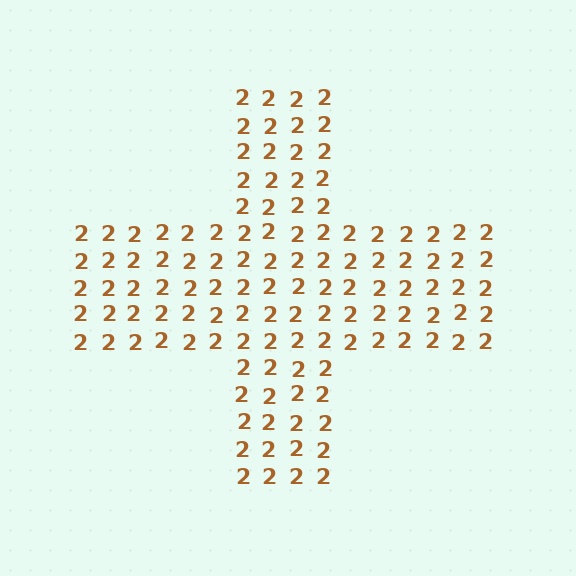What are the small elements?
The small elements are digit 2's.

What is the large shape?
The large shape is a cross.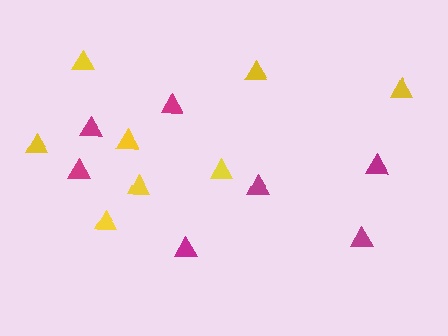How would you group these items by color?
There are 2 groups: one group of magenta triangles (7) and one group of yellow triangles (8).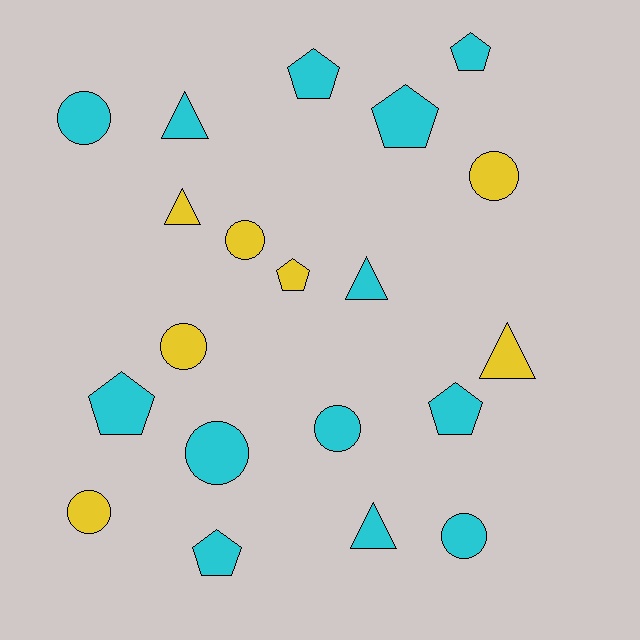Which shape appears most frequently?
Circle, with 8 objects.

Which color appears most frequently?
Cyan, with 13 objects.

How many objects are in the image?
There are 20 objects.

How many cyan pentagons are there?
There are 6 cyan pentagons.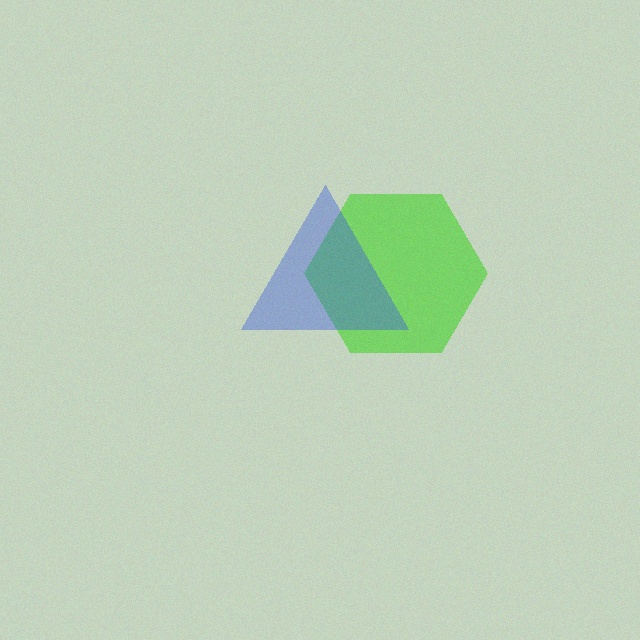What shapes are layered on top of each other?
The layered shapes are: a lime hexagon, a blue triangle.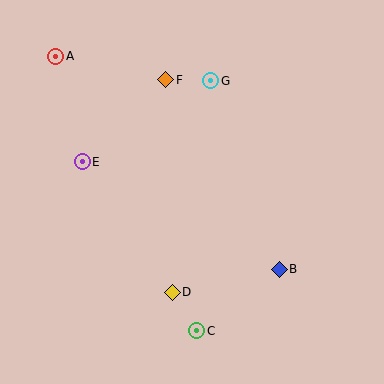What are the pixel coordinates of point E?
Point E is at (82, 162).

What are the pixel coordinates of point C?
Point C is at (197, 331).